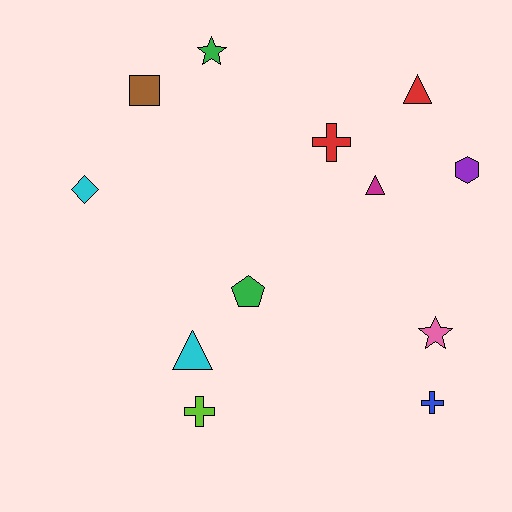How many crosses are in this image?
There are 3 crosses.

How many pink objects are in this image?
There is 1 pink object.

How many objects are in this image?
There are 12 objects.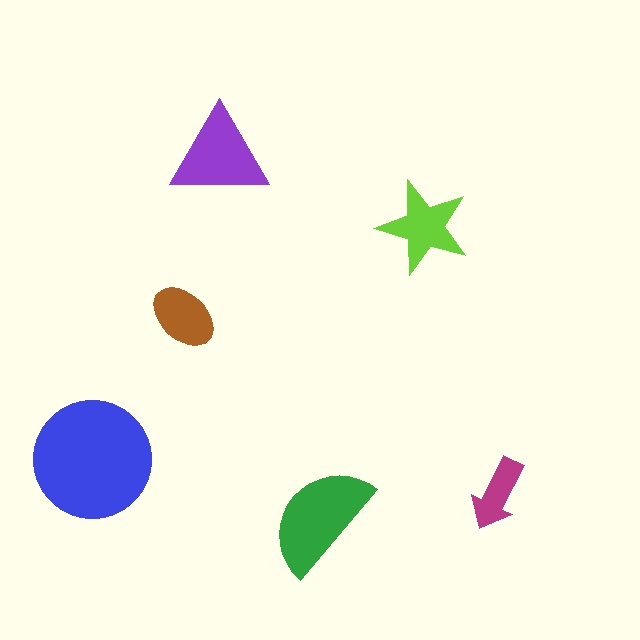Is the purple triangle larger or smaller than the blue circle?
Smaller.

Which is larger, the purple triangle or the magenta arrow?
The purple triangle.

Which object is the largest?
The blue circle.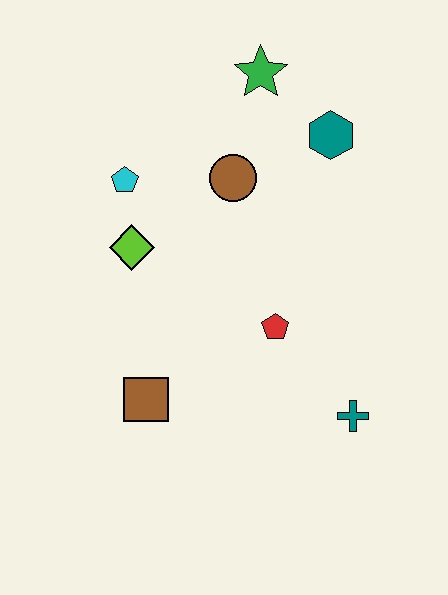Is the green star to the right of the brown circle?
Yes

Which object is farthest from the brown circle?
The teal cross is farthest from the brown circle.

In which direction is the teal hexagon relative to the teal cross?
The teal hexagon is above the teal cross.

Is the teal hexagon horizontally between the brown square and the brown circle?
No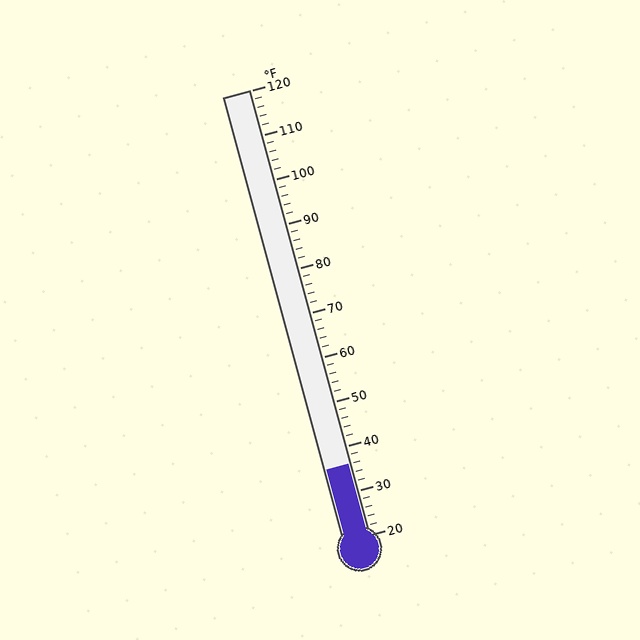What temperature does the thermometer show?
The thermometer shows approximately 36°F.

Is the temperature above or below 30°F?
The temperature is above 30°F.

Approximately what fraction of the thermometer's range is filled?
The thermometer is filled to approximately 15% of its range.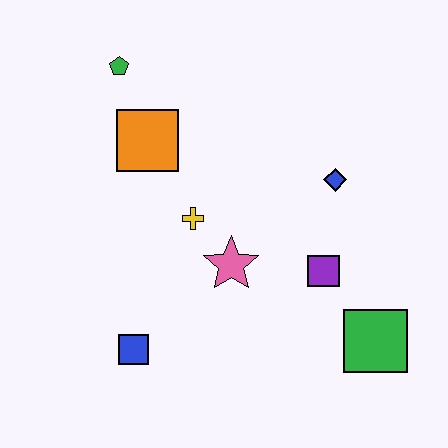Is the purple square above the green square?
Yes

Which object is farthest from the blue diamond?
The blue square is farthest from the blue diamond.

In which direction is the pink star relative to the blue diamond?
The pink star is to the left of the blue diamond.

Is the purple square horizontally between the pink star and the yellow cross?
No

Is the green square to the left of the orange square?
No